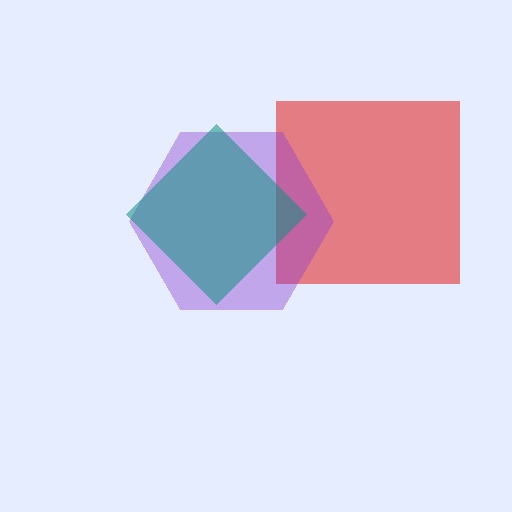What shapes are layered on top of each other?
The layered shapes are: a red square, a purple hexagon, a teal diamond.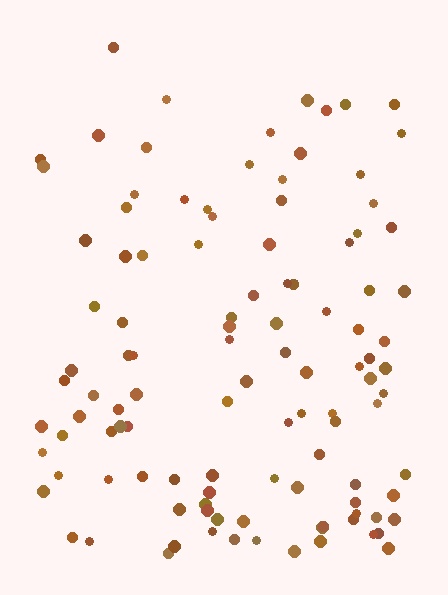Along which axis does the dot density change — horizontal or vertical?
Vertical.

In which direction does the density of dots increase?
From top to bottom, with the bottom side densest.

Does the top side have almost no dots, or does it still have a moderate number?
Still a moderate number, just noticeably fewer than the bottom.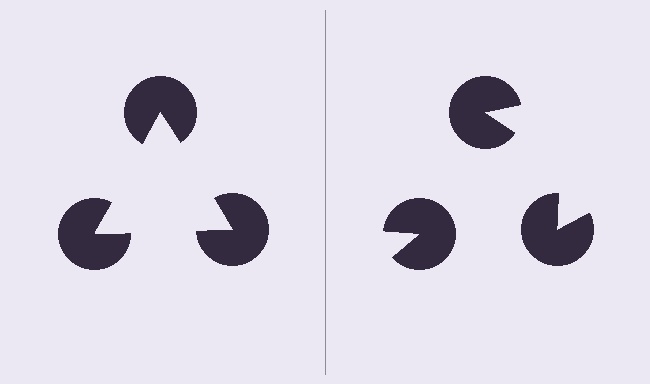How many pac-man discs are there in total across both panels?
6 — 3 on each side.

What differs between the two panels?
The pac-man discs are positioned identically on both sides; only the wedge orientations differ. On the left they align to a triangle; on the right they are misaligned.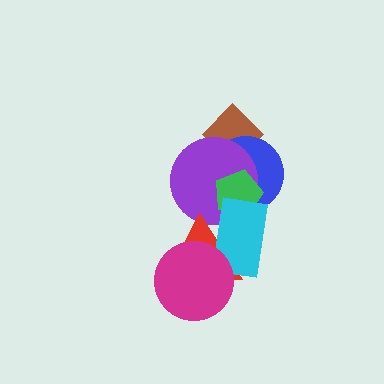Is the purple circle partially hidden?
Yes, it is partially covered by another shape.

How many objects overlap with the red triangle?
3 objects overlap with the red triangle.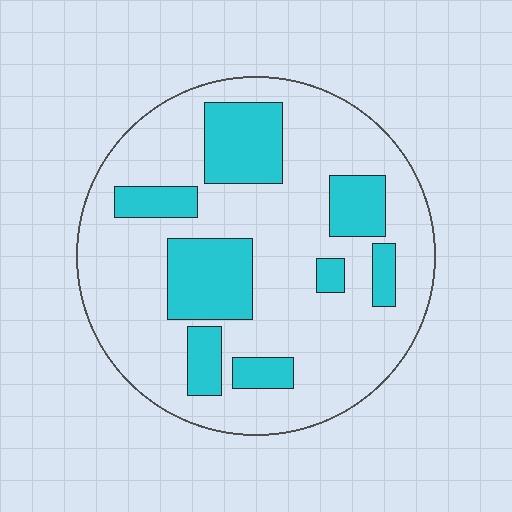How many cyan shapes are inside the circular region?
8.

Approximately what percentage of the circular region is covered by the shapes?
Approximately 25%.